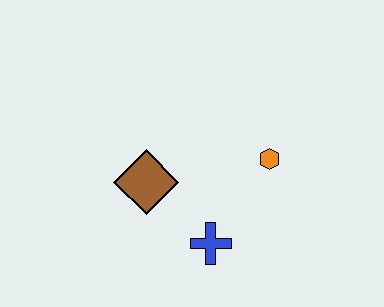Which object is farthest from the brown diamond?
The orange hexagon is farthest from the brown diamond.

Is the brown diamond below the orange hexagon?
Yes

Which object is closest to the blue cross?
The brown diamond is closest to the blue cross.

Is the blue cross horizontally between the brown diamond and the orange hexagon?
Yes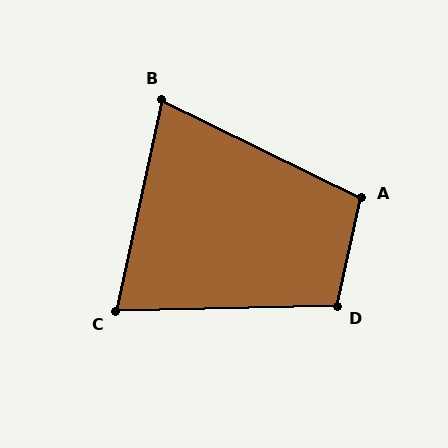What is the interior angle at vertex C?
Approximately 76 degrees (acute).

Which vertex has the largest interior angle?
D, at approximately 104 degrees.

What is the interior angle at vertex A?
Approximately 104 degrees (obtuse).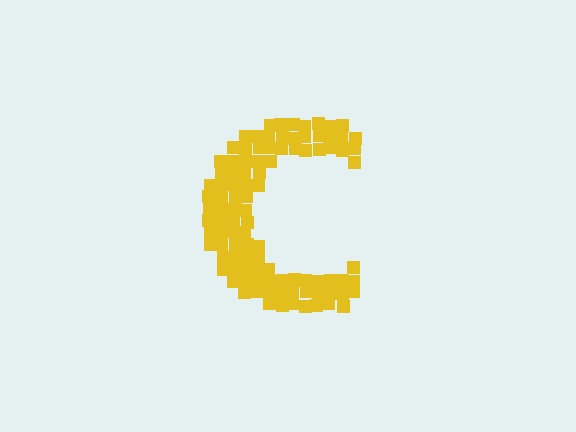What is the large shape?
The large shape is the letter C.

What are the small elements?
The small elements are squares.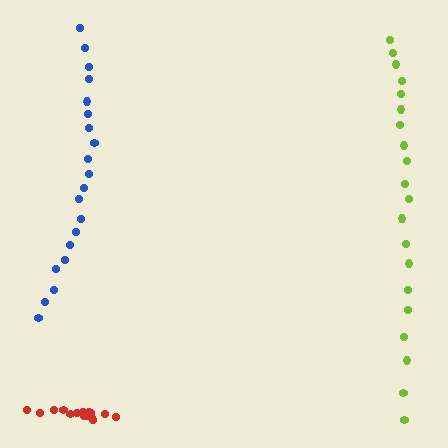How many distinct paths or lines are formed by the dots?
There are 3 distinct paths.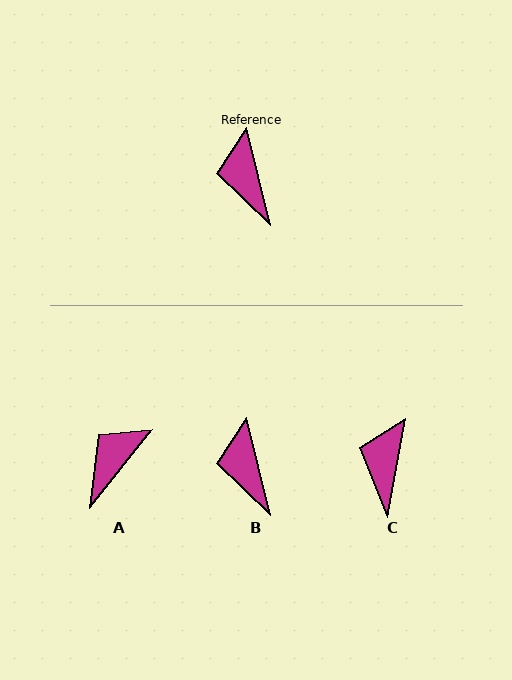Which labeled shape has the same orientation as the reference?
B.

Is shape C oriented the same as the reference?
No, it is off by about 24 degrees.